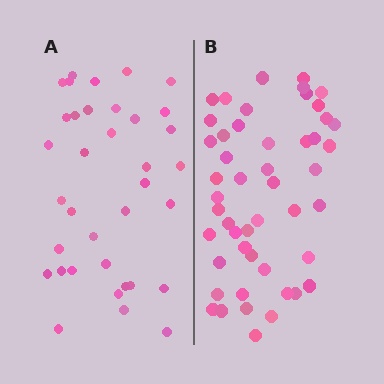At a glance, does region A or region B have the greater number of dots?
Region B (the right region) has more dots.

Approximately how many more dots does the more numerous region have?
Region B has approximately 15 more dots than region A.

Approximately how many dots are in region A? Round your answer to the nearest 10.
About 40 dots. (The exact count is 36, which rounds to 40.)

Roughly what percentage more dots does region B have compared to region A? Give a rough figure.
About 35% more.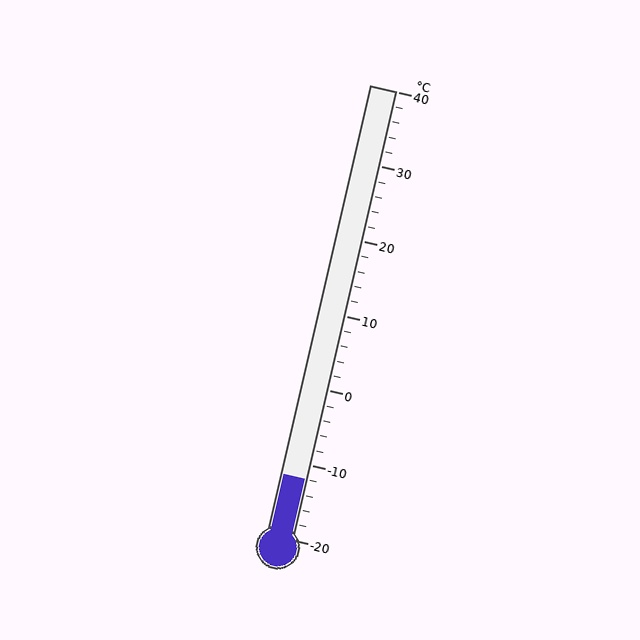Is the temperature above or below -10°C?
The temperature is below -10°C.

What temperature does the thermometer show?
The thermometer shows approximately -12°C.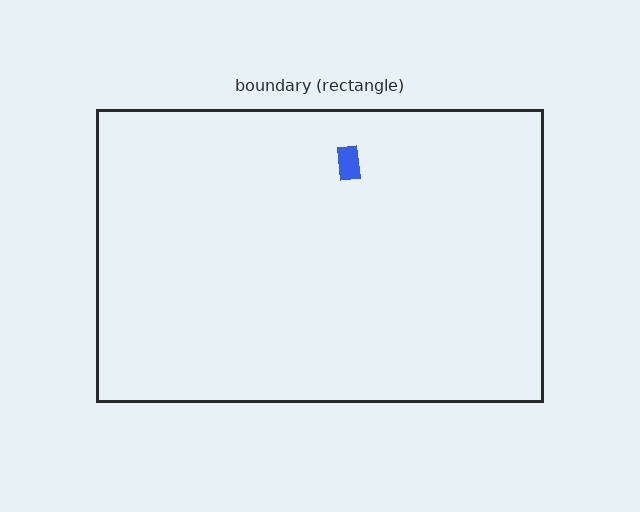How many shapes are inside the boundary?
1 inside, 0 outside.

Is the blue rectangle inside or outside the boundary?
Inside.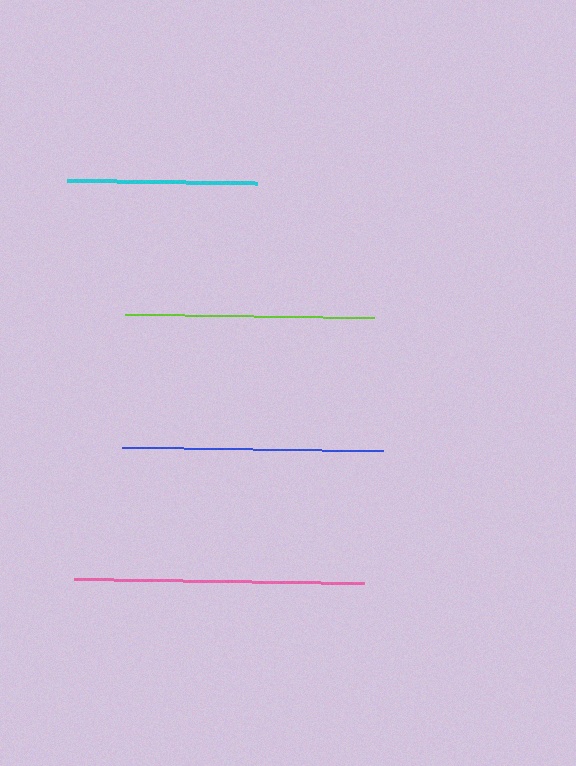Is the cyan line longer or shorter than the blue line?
The blue line is longer than the cyan line.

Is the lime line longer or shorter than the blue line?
The blue line is longer than the lime line.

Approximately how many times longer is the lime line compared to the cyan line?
The lime line is approximately 1.3 times the length of the cyan line.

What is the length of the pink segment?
The pink segment is approximately 290 pixels long.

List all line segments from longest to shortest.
From longest to shortest: pink, blue, lime, cyan.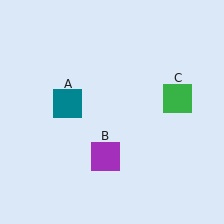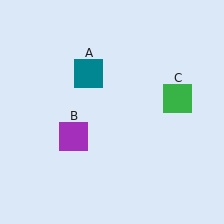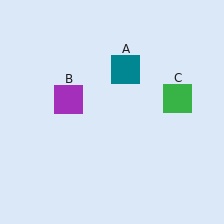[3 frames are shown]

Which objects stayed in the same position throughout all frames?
Green square (object C) remained stationary.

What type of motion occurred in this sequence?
The teal square (object A), purple square (object B) rotated clockwise around the center of the scene.